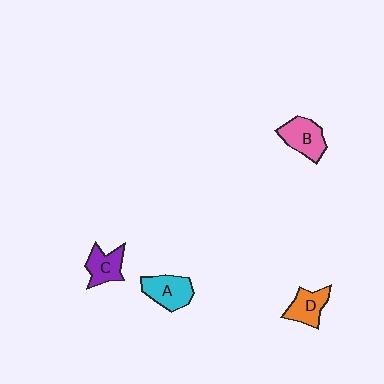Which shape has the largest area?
Shape B (pink).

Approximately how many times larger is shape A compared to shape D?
Approximately 1.2 times.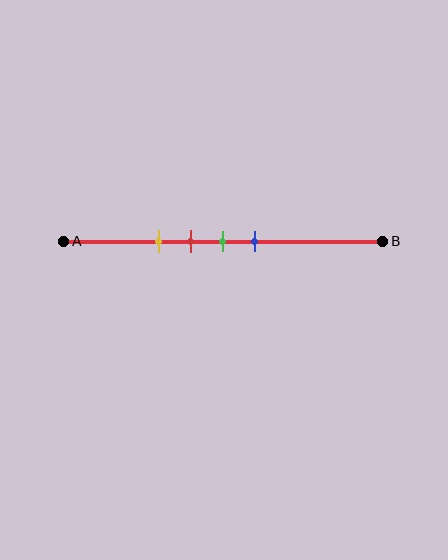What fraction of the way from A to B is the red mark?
The red mark is approximately 40% (0.4) of the way from A to B.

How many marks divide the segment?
There are 4 marks dividing the segment.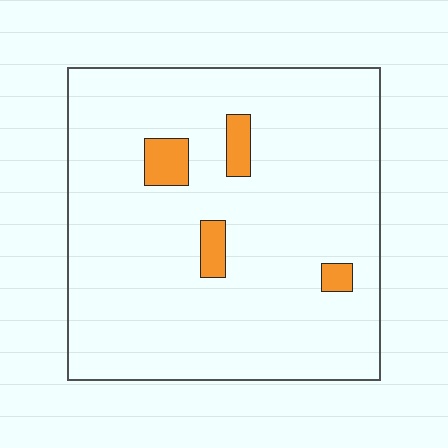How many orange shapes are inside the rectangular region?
4.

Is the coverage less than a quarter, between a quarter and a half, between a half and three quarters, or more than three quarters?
Less than a quarter.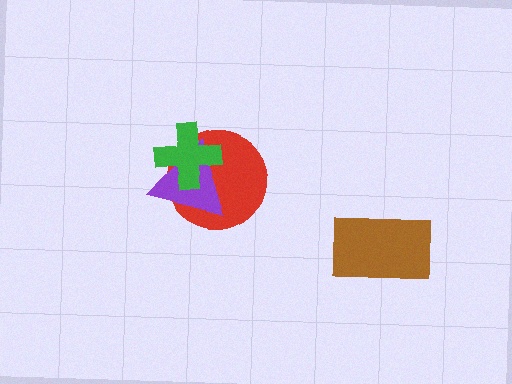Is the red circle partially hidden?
Yes, it is partially covered by another shape.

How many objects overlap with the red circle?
2 objects overlap with the red circle.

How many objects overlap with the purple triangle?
2 objects overlap with the purple triangle.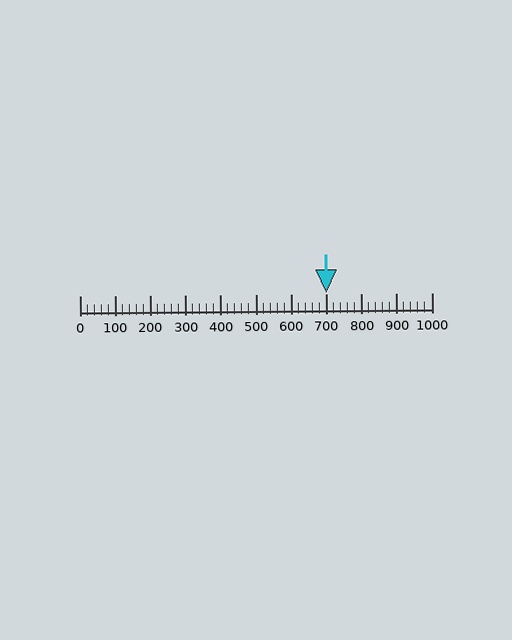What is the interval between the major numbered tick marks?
The major tick marks are spaced 100 units apart.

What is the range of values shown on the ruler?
The ruler shows values from 0 to 1000.